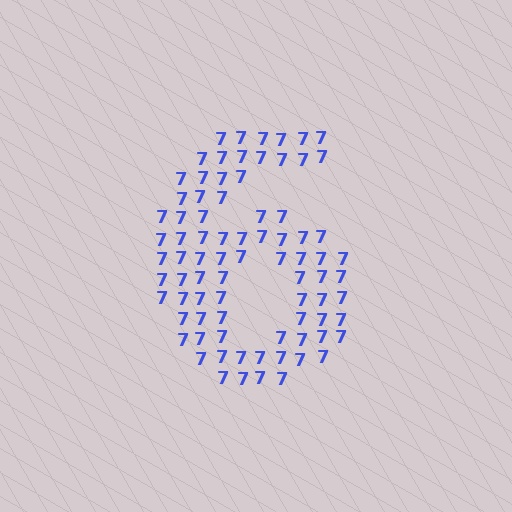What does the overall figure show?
The overall figure shows the digit 6.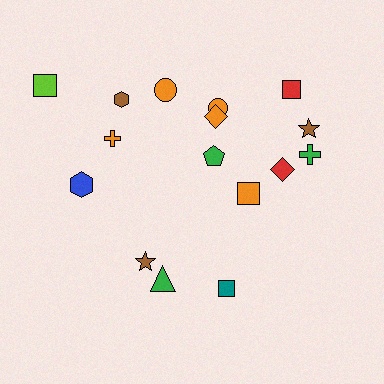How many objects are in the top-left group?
There are 5 objects.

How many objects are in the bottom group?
There are 3 objects.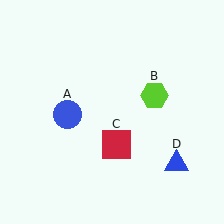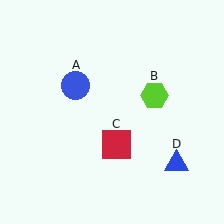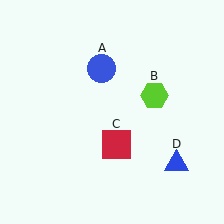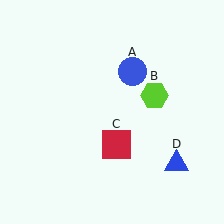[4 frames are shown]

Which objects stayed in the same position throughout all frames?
Lime hexagon (object B) and red square (object C) and blue triangle (object D) remained stationary.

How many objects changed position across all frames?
1 object changed position: blue circle (object A).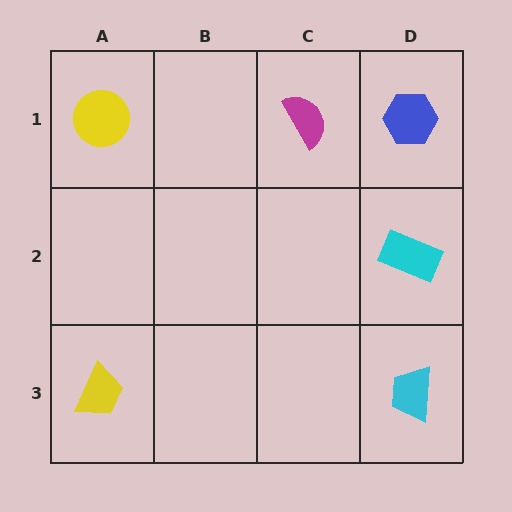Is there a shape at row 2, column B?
No, that cell is empty.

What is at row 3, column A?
A yellow trapezoid.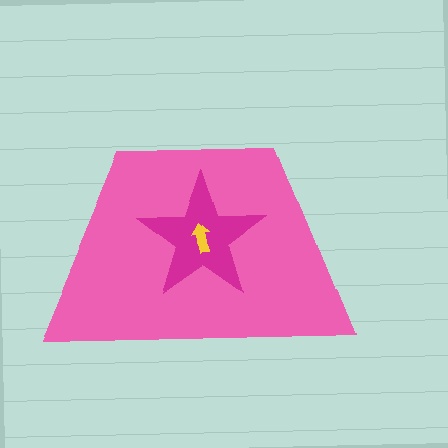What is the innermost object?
The yellow arrow.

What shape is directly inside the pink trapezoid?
The magenta star.